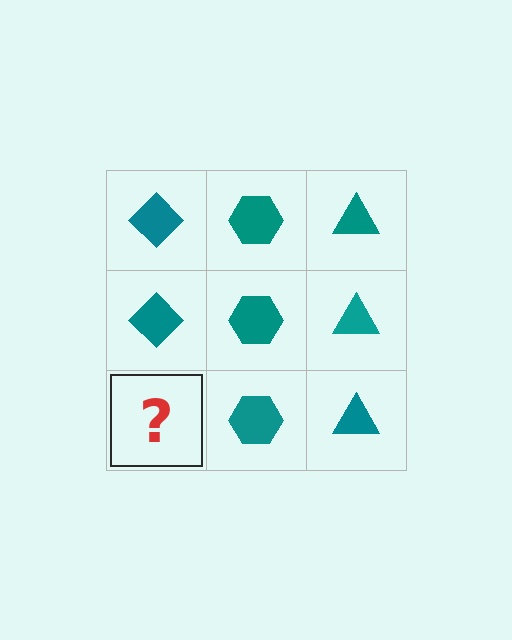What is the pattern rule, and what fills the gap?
The rule is that each column has a consistent shape. The gap should be filled with a teal diamond.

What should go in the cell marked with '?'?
The missing cell should contain a teal diamond.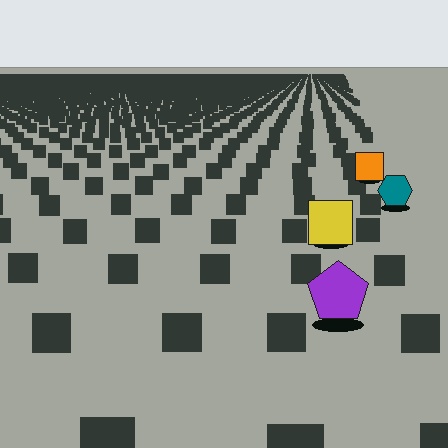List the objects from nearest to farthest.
From nearest to farthest: the purple pentagon, the yellow square, the teal hexagon, the orange square.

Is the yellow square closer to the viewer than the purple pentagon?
No. The purple pentagon is closer — you can tell from the texture gradient: the ground texture is coarser near it.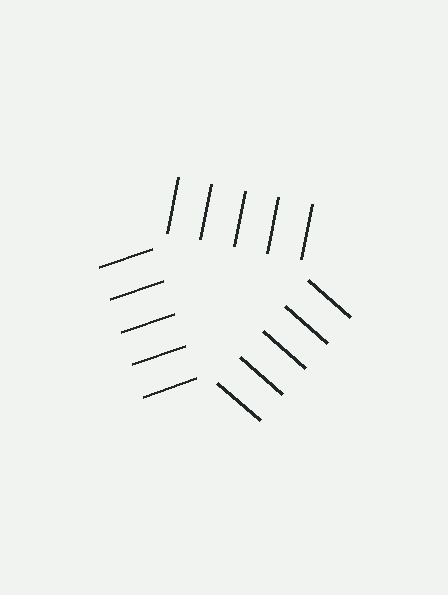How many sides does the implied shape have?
3 sides — the line-ends trace a triangle.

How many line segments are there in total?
15 — 5 along each of the 3 edges.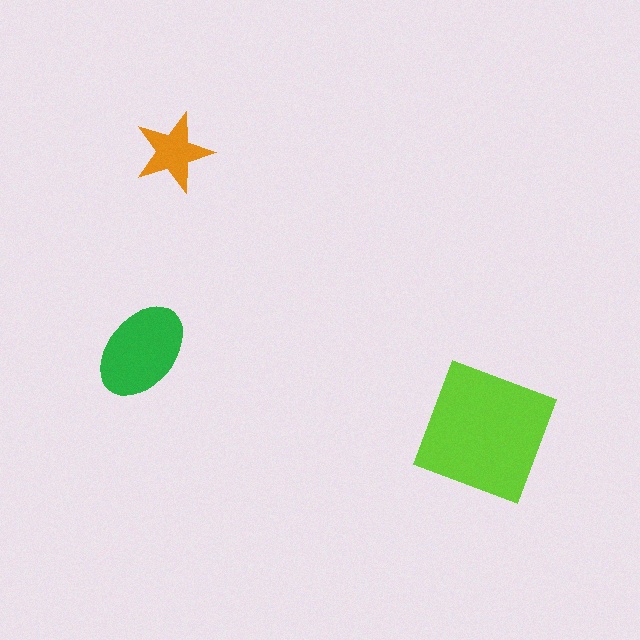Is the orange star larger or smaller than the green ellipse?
Smaller.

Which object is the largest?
The lime square.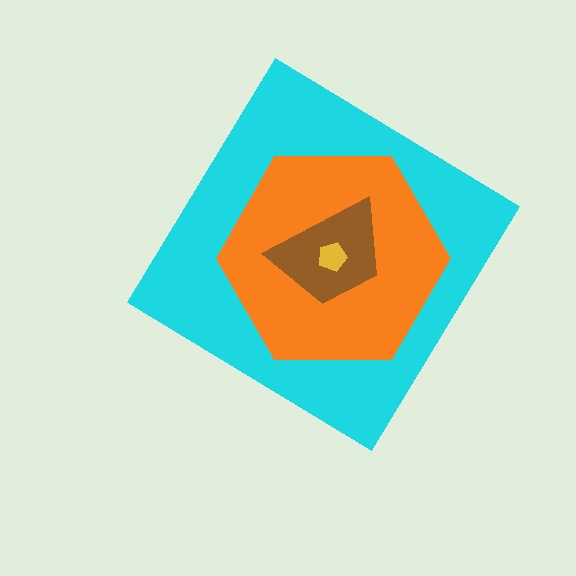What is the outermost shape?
The cyan diamond.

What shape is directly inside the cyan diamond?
The orange hexagon.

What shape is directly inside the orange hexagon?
The brown trapezoid.